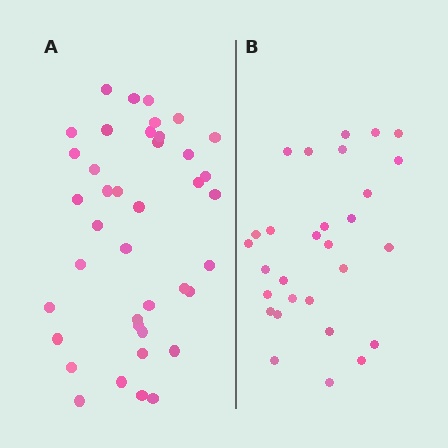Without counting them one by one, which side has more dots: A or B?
Region A (the left region) has more dots.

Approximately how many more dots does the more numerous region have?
Region A has roughly 12 or so more dots than region B.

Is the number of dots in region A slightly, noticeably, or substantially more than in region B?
Region A has noticeably more, but not dramatically so. The ratio is roughly 1.4 to 1.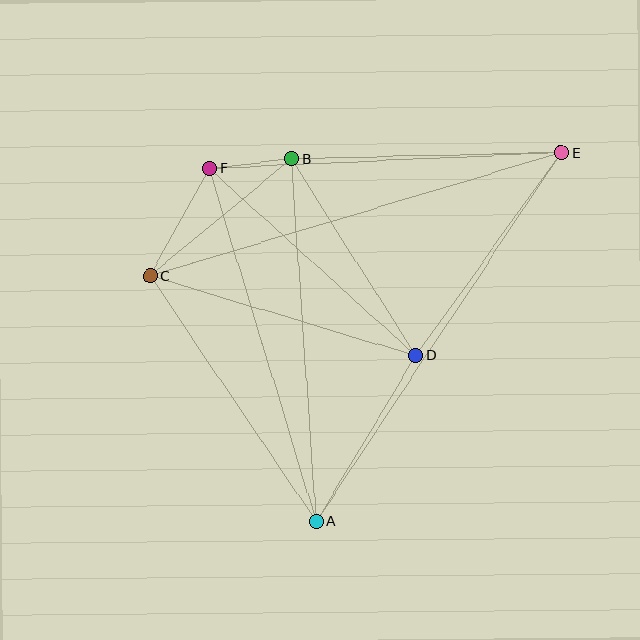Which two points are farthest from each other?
Points A and E are farthest from each other.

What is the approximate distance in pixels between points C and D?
The distance between C and D is approximately 278 pixels.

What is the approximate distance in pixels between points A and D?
The distance between A and D is approximately 194 pixels.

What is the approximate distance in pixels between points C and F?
The distance between C and F is approximately 123 pixels.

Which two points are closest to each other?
Points B and F are closest to each other.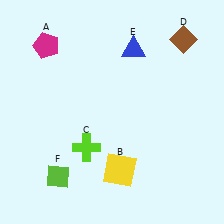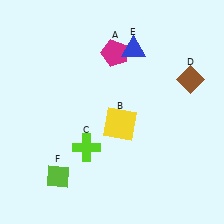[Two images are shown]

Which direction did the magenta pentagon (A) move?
The magenta pentagon (A) moved right.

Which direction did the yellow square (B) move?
The yellow square (B) moved up.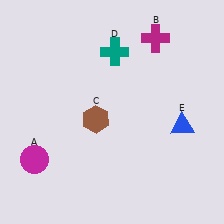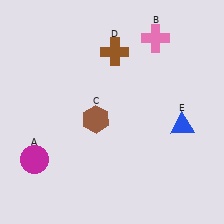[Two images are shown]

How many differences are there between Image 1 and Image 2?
There are 2 differences between the two images.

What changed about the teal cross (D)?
In Image 1, D is teal. In Image 2, it changed to brown.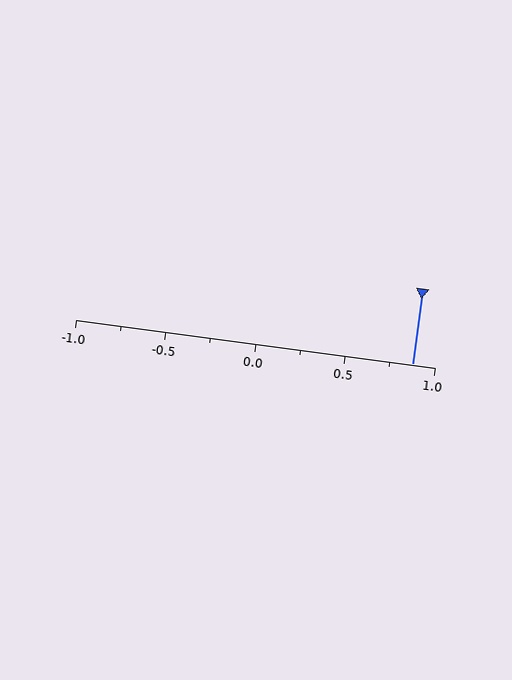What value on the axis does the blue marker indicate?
The marker indicates approximately 0.88.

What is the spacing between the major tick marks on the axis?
The major ticks are spaced 0.5 apart.